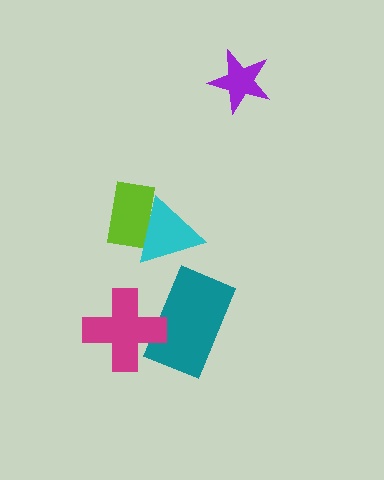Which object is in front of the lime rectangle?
The cyan triangle is in front of the lime rectangle.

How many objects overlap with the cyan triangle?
1 object overlaps with the cyan triangle.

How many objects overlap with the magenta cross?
1 object overlaps with the magenta cross.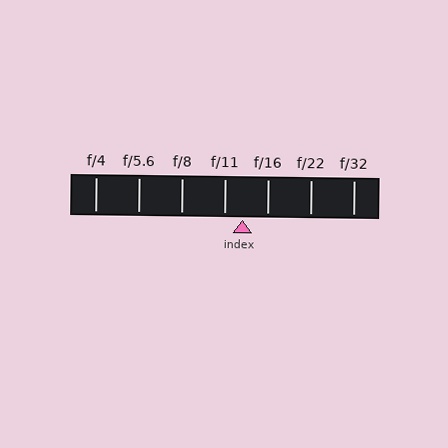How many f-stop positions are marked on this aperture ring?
There are 7 f-stop positions marked.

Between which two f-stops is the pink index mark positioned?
The index mark is between f/11 and f/16.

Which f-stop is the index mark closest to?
The index mark is closest to f/11.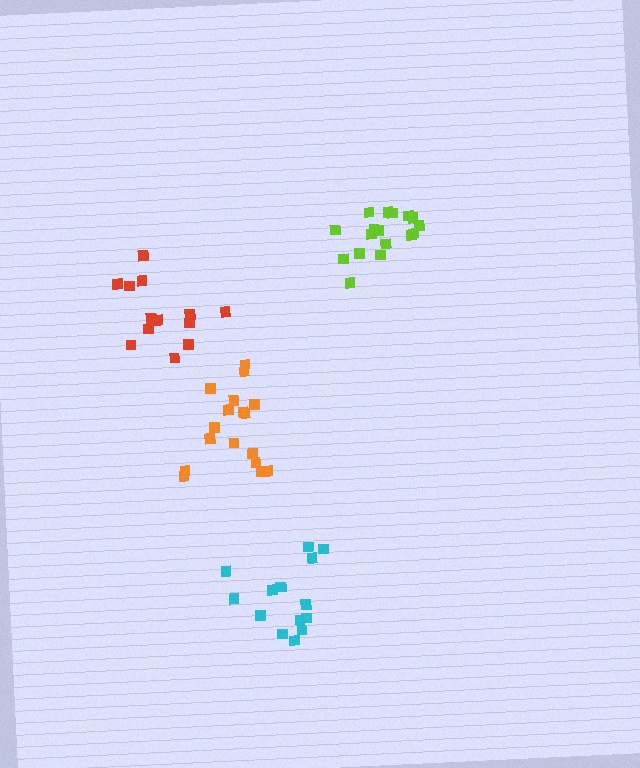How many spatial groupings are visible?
There are 4 spatial groupings.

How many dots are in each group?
Group 1: 14 dots, Group 2: 17 dots, Group 3: 18 dots, Group 4: 13 dots (62 total).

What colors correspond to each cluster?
The clusters are colored: cyan, orange, lime, red.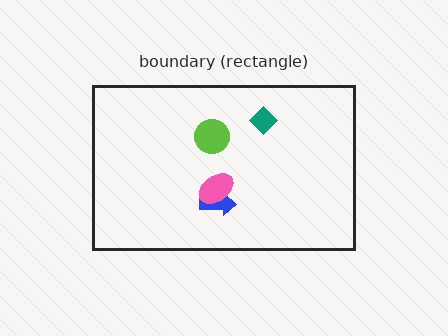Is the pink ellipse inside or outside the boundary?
Inside.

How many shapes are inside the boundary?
4 inside, 0 outside.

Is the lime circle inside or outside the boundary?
Inside.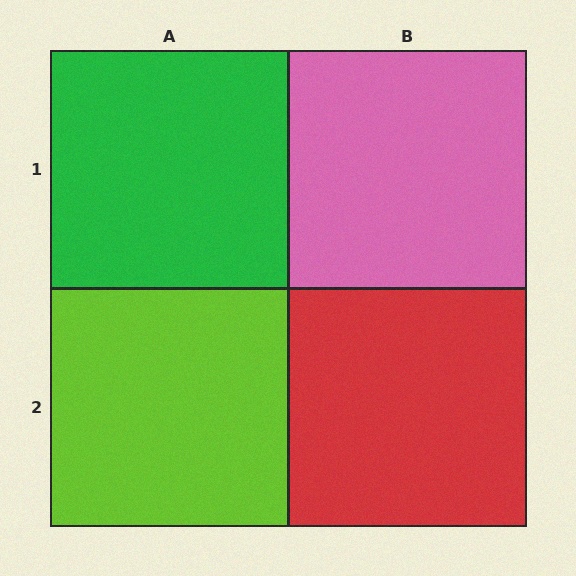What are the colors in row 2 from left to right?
Lime, red.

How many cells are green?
1 cell is green.